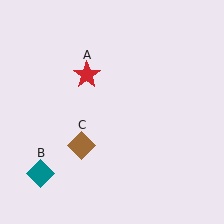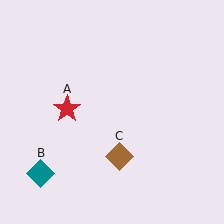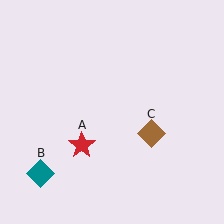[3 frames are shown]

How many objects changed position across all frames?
2 objects changed position: red star (object A), brown diamond (object C).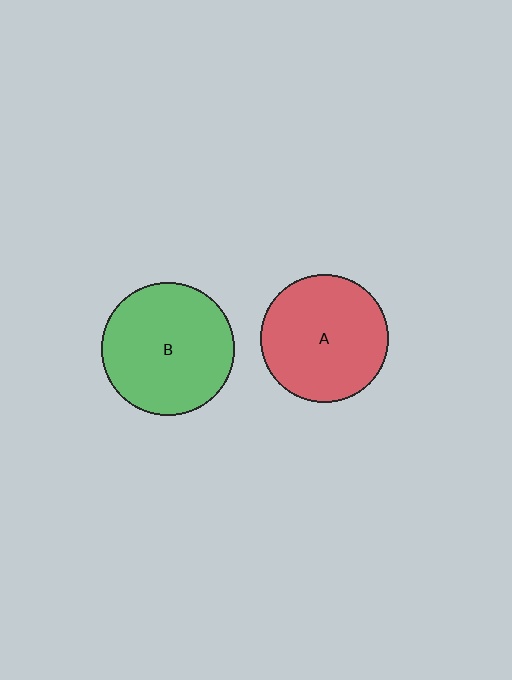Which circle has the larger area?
Circle B (green).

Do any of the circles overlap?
No, none of the circles overlap.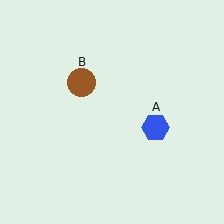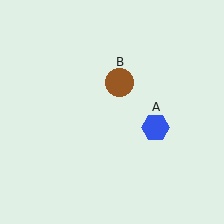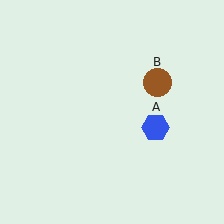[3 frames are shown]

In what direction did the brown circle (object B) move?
The brown circle (object B) moved right.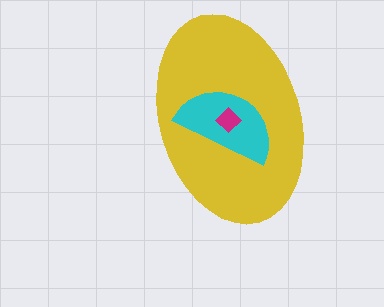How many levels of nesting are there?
3.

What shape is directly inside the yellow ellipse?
The cyan semicircle.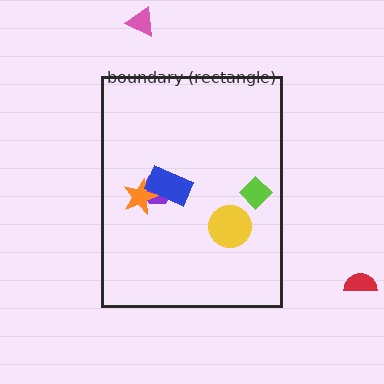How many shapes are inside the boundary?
5 inside, 2 outside.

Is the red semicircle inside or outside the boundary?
Outside.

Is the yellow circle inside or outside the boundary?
Inside.